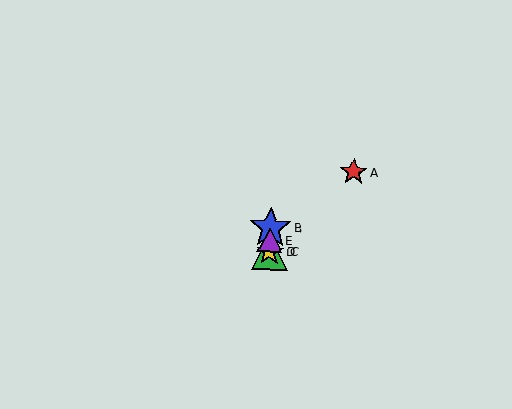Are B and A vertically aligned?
No, B is at x≈270 and A is at x≈354.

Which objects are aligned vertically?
Objects B, C, D, E are aligned vertically.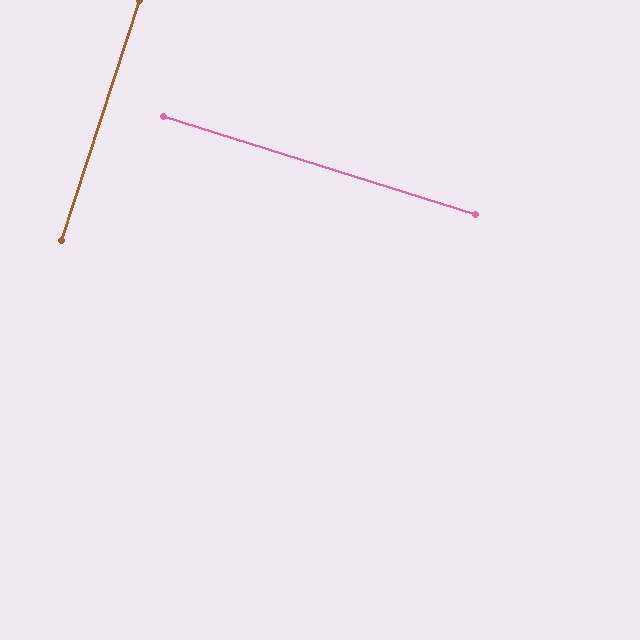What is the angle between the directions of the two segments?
Approximately 90 degrees.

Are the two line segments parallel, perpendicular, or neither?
Perpendicular — they meet at approximately 90°.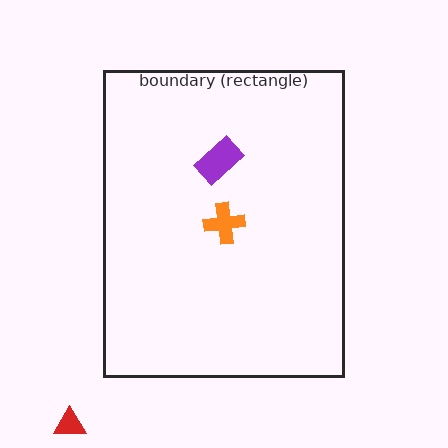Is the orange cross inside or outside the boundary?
Inside.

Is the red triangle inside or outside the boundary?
Outside.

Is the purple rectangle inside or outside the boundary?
Inside.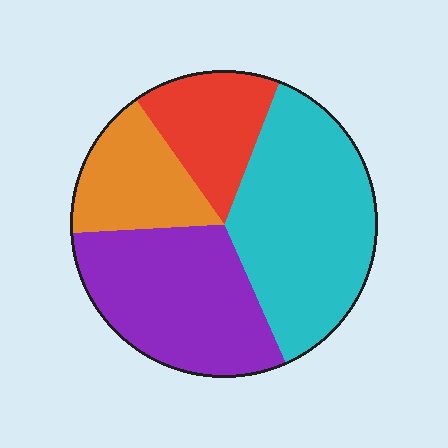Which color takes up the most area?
Cyan, at roughly 35%.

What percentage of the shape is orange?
Orange takes up less than a sixth of the shape.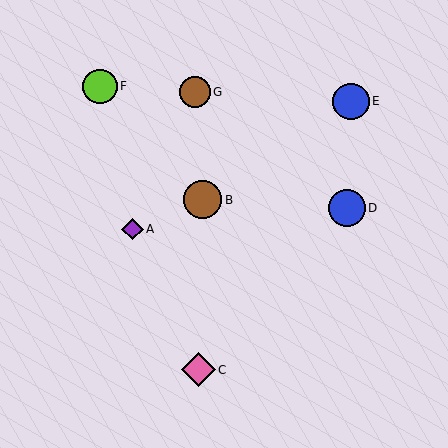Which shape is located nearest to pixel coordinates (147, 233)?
The purple diamond (labeled A) at (133, 229) is nearest to that location.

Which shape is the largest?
The brown circle (labeled B) is the largest.